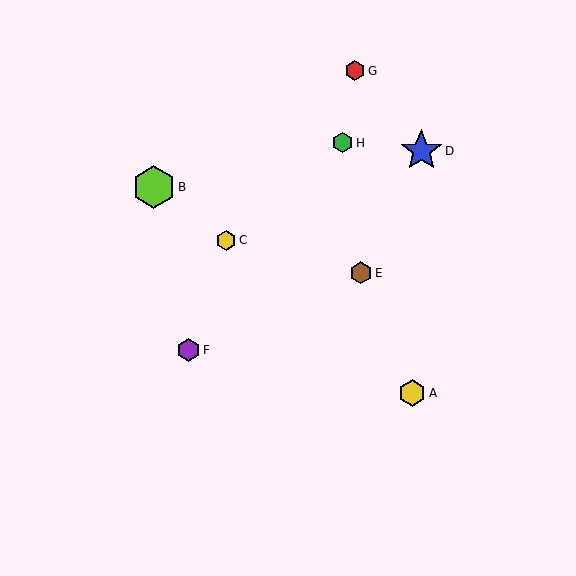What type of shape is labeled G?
Shape G is a red hexagon.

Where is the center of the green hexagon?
The center of the green hexagon is at (343, 143).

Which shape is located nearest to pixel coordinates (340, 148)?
The green hexagon (labeled H) at (343, 143) is nearest to that location.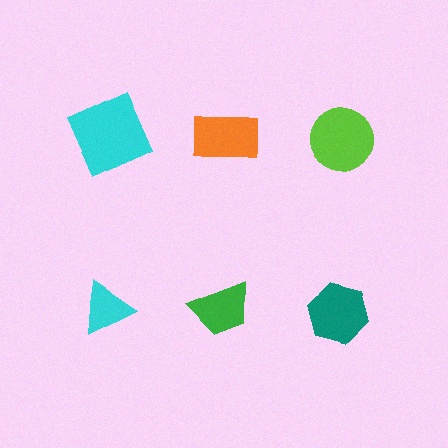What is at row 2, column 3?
A teal hexagon.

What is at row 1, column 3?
A lime circle.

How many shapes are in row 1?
3 shapes.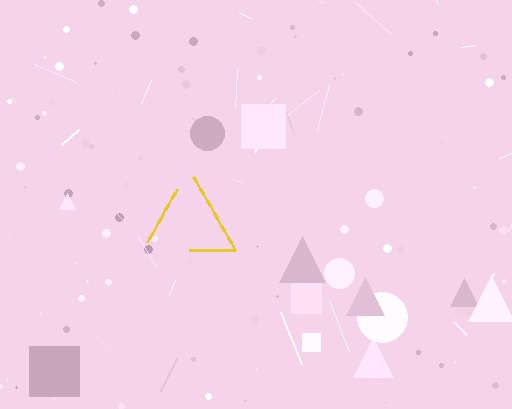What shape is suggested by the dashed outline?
The dashed outline suggests a triangle.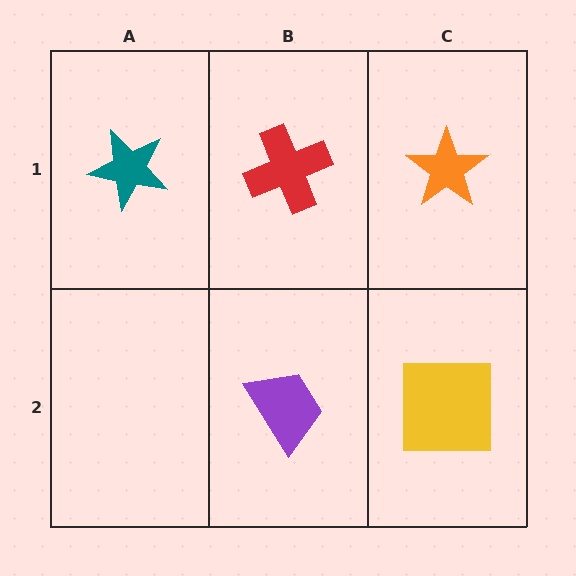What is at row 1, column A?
A teal star.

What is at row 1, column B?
A red cross.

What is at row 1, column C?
An orange star.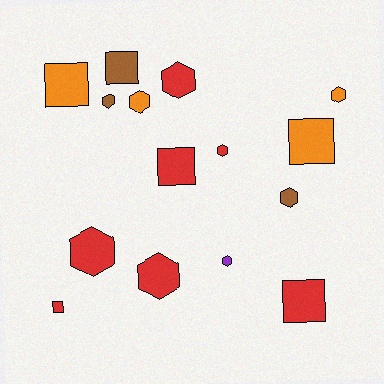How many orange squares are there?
There are 2 orange squares.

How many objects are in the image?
There are 15 objects.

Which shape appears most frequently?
Hexagon, with 9 objects.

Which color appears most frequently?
Red, with 7 objects.